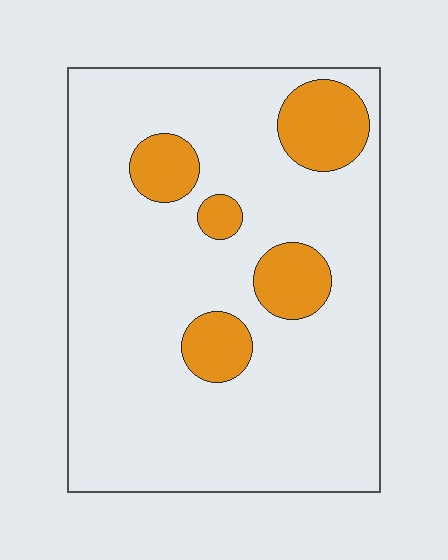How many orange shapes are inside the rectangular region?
5.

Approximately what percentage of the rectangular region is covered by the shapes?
Approximately 15%.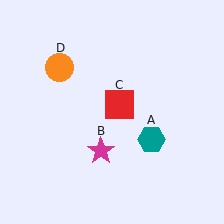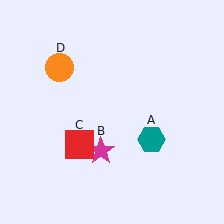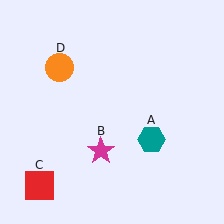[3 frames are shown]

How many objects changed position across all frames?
1 object changed position: red square (object C).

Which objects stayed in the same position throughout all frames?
Teal hexagon (object A) and magenta star (object B) and orange circle (object D) remained stationary.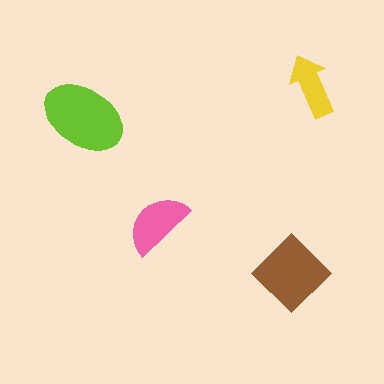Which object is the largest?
The lime ellipse.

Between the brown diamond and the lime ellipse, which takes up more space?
The lime ellipse.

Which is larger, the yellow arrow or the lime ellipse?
The lime ellipse.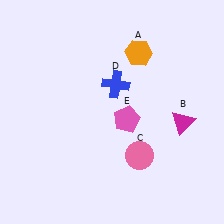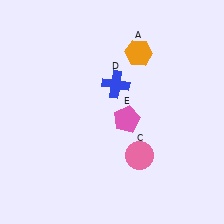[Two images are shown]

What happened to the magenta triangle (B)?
The magenta triangle (B) was removed in Image 2. It was in the bottom-right area of Image 1.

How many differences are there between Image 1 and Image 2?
There is 1 difference between the two images.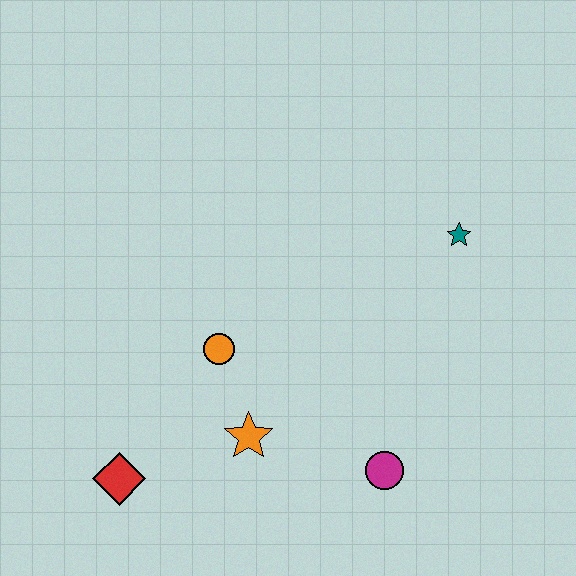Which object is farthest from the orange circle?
The teal star is farthest from the orange circle.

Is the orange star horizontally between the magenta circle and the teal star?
No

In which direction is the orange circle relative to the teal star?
The orange circle is to the left of the teal star.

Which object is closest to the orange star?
The orange circle is closest to the orange star.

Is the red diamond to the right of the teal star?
No